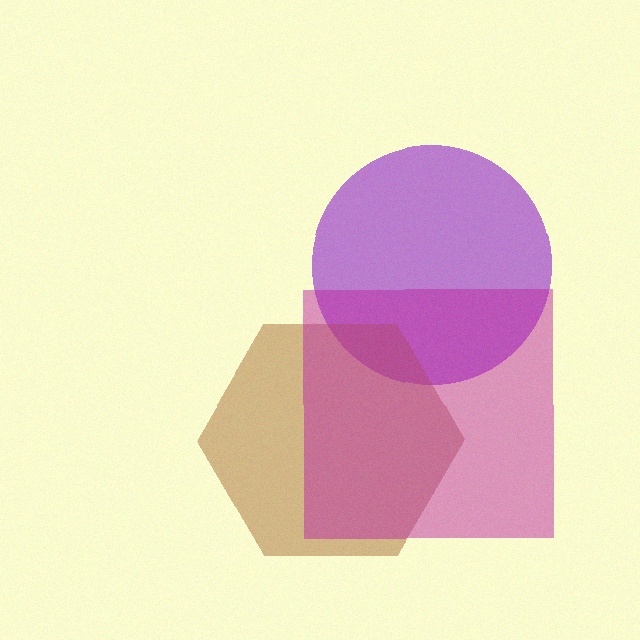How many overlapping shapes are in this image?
There are 3 overlapping shapes in the image.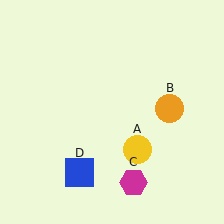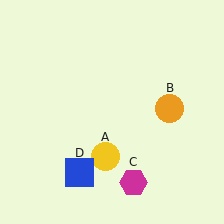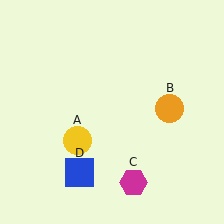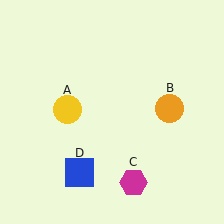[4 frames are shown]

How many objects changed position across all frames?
1 object changed position: yellow circle (object A).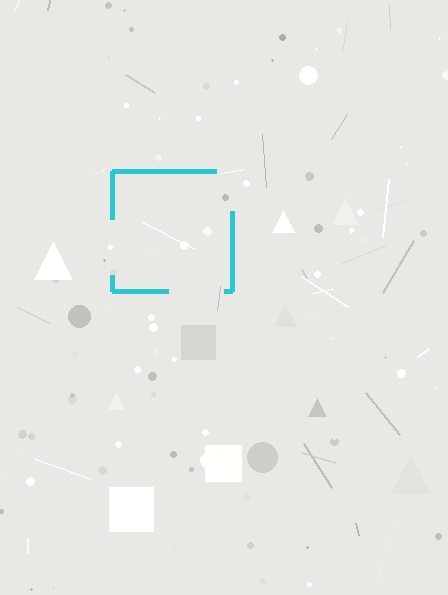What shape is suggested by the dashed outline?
The dashed outline suggests a square.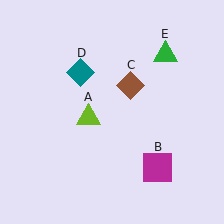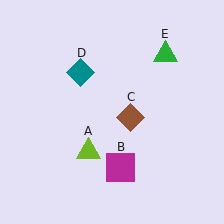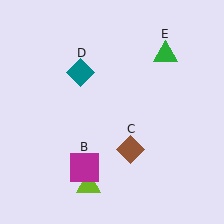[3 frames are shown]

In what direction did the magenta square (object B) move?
The magenta square (object B) moved left.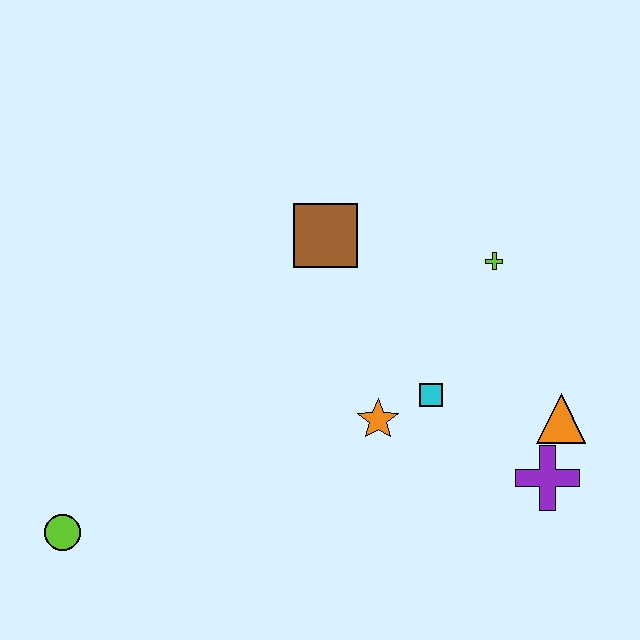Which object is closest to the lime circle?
The orange star is closest to the lime circle.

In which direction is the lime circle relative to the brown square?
The lime circle is below the brown square.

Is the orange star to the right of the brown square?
Yes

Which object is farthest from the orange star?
The lime circle is farthest from the orange star.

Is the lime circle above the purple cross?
No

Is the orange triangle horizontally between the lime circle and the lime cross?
No